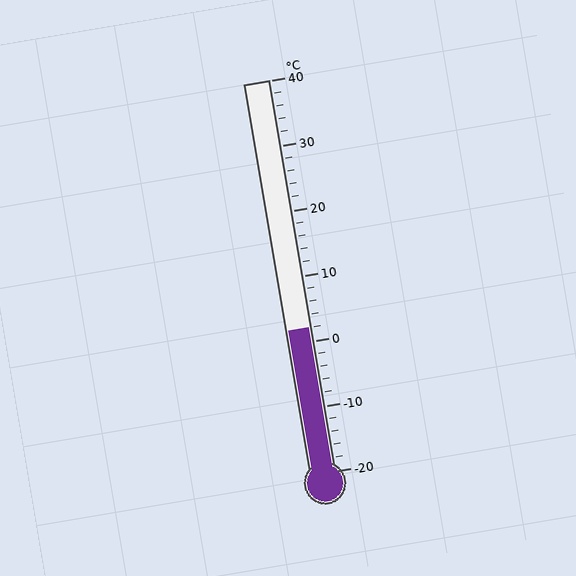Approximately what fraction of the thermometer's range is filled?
The thermometer is filled to approximately 35% of its range.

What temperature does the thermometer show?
The thermometer shows approximately 2°C.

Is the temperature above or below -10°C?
The temperature is above -10°C.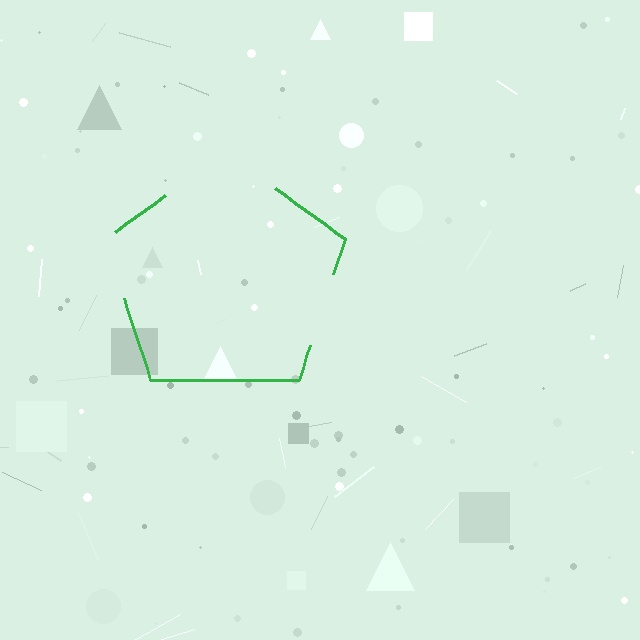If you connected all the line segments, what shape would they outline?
They would outline a pentagon.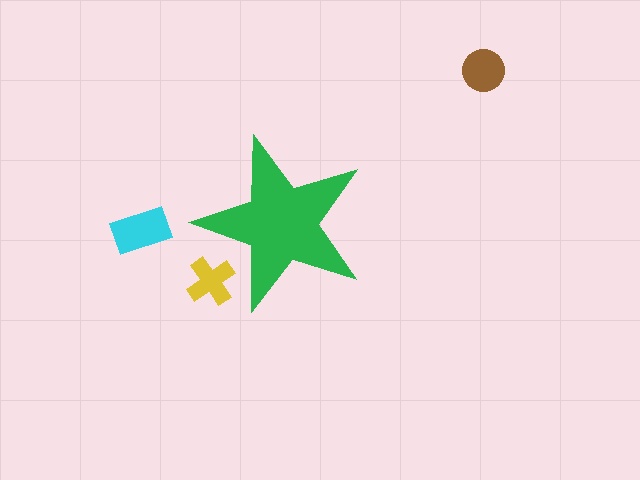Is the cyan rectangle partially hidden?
No, the cyan rectangle is fully visible.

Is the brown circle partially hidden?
No, the brown circle is fully visible.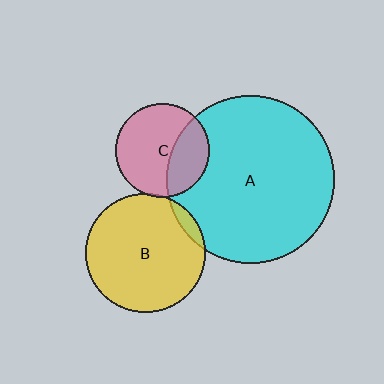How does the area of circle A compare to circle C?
Approximately 3.2 times.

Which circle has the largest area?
Circle A (cyan).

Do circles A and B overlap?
Yes.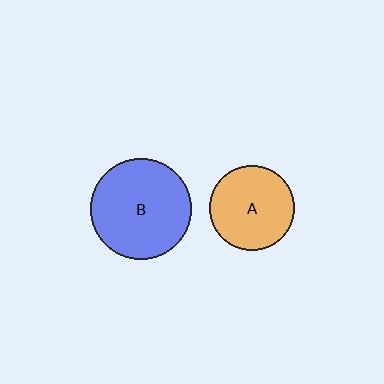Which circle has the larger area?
Circle B (blue).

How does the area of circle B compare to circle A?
Approximately 1.4 times.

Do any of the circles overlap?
No, none of the circles overlap.